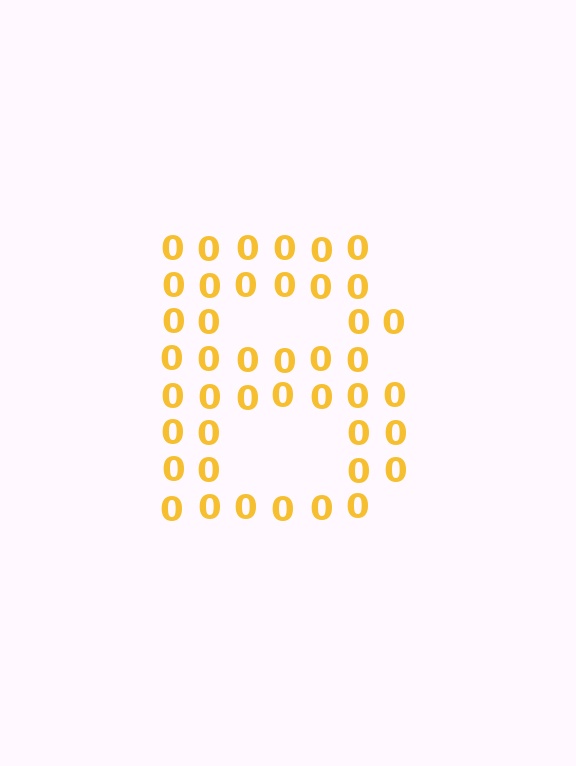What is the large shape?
The large shape is the letter B.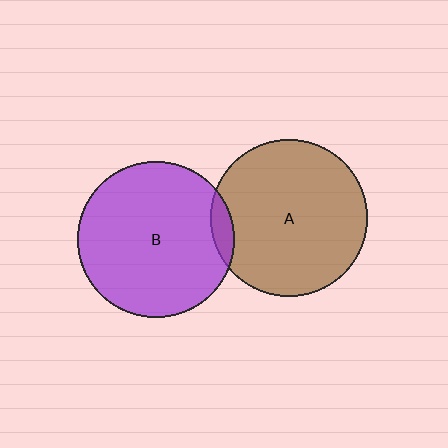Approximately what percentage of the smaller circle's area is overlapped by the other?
Approximately 5%.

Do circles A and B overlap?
Yes.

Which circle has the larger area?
Circle A (brown).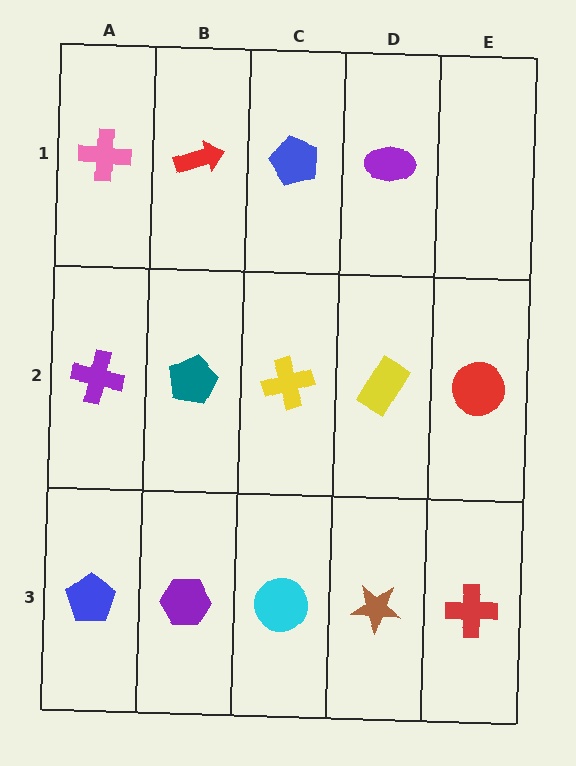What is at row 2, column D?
A yellow rectangle.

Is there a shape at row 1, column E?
No, that cell is empty.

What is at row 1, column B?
A red arrow.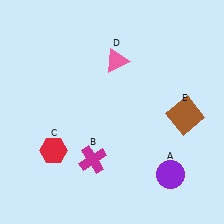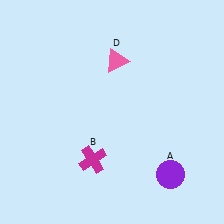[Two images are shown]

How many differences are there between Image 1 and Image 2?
There are 2 differences between the two images.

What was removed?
The red hexagon (C), the brown square (E) were removed in Image 2.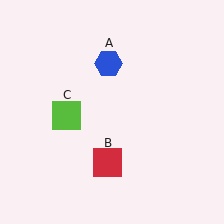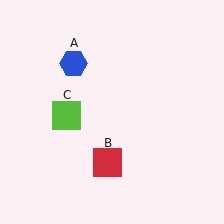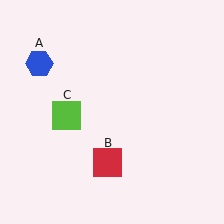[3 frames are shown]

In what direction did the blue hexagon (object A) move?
The blue hexagon (object A) moved left.